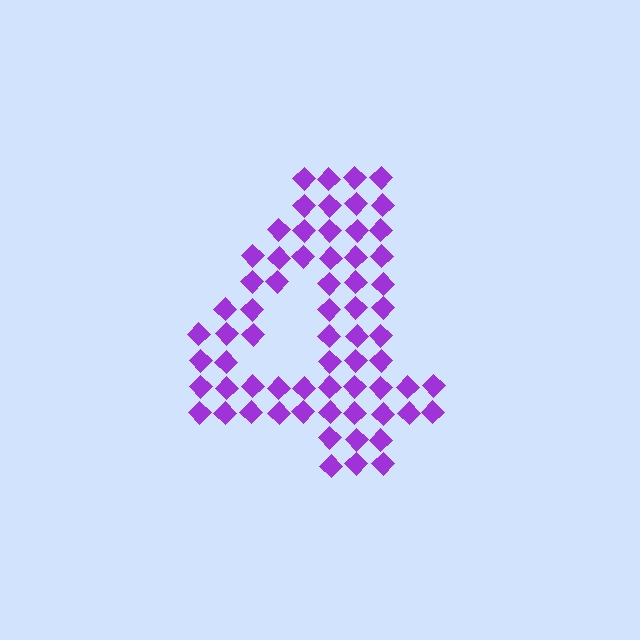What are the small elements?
The small elements are diamonds.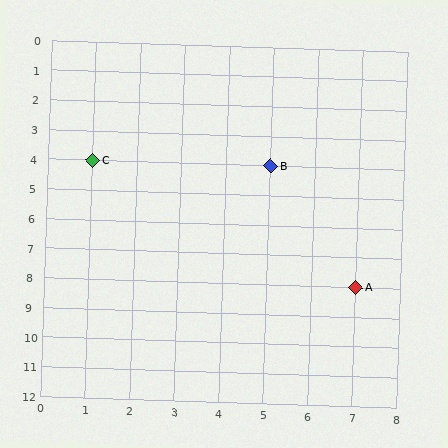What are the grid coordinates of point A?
Point A is at grid coordinates (7, 8).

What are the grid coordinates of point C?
Point C is at grid coordinates (1, 4).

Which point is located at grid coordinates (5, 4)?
Point B is at (5, 4).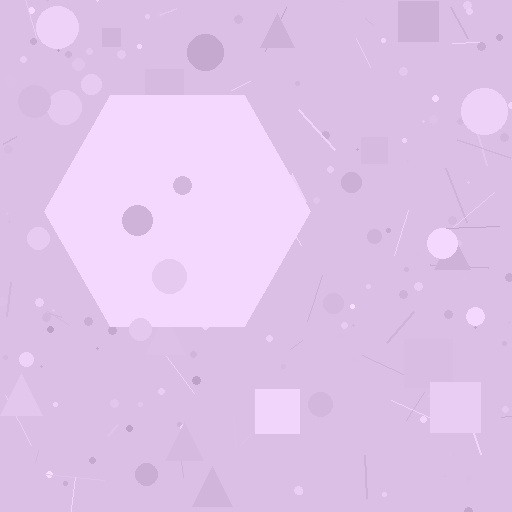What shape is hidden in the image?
A hexagon is hidden in the image.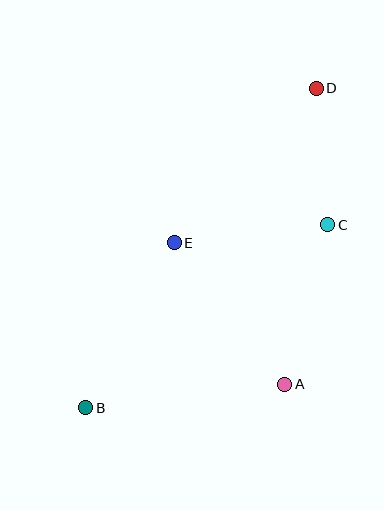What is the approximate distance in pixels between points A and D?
The distance between A and D is approximately 298 pixels.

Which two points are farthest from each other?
Points B and D are farthest from each other.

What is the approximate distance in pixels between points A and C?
The distance between A and C is approximately 165 pixels.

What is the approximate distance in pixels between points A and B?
The distance between A and B is approximately 201 pixels.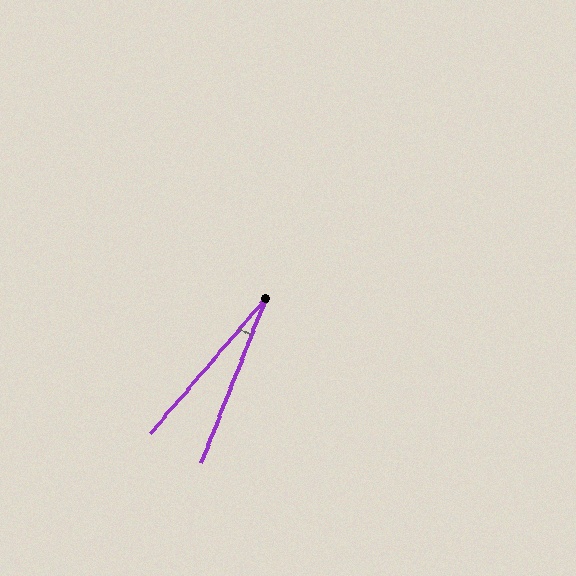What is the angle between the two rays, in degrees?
Approximately 19 degrees.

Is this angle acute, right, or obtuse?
It is acute.